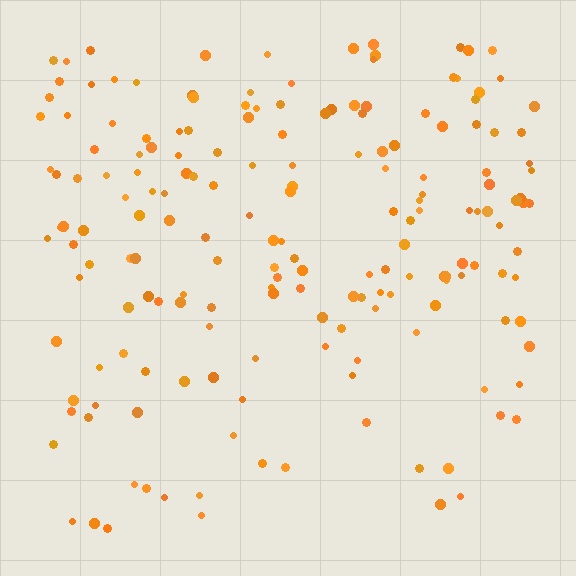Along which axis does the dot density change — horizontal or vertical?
Vertical.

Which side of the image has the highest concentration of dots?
The top.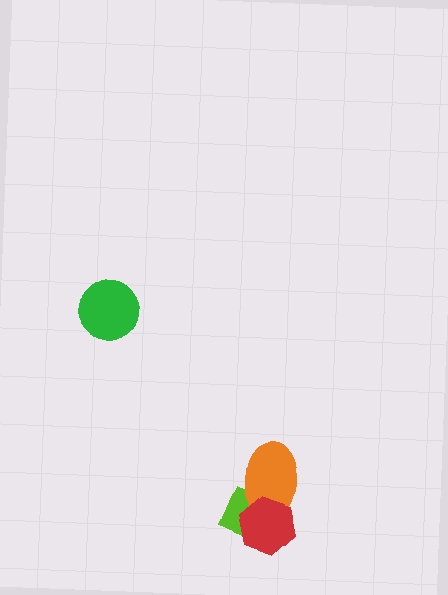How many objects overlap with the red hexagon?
2 objects overlap with the red hexagon.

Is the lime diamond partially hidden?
Yes, it is partially covered by another shape.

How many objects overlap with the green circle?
0 objects overlap with the green circle.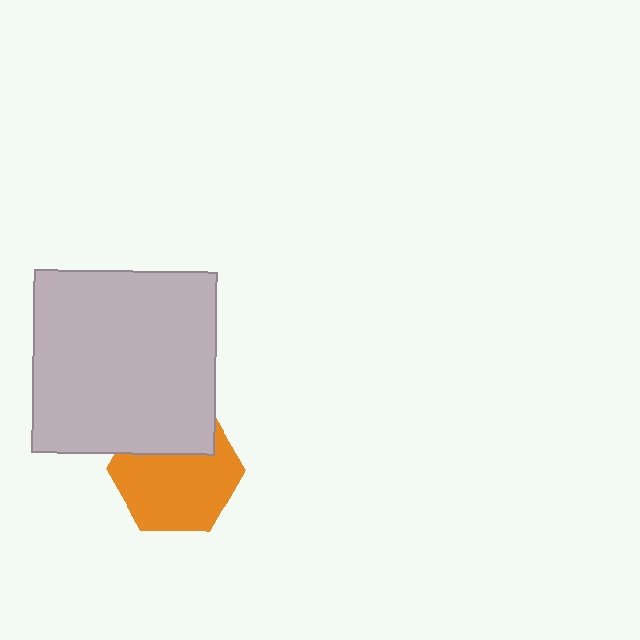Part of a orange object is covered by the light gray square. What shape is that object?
It is a hexagon.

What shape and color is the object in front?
The object in front is a light gray square.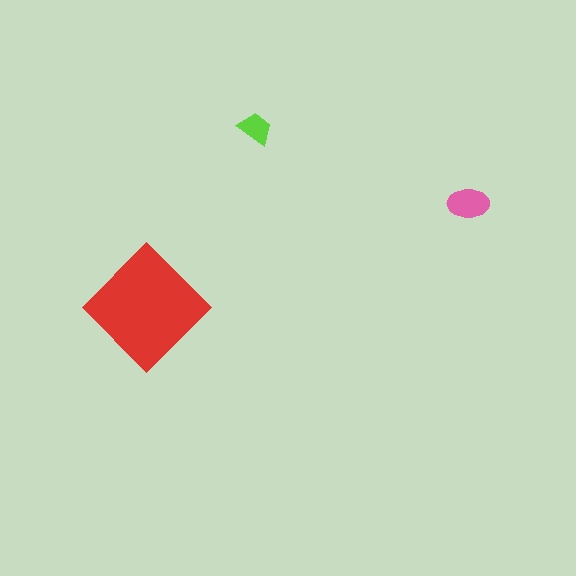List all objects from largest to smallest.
The red diamond, the pink ellipse, the lime trapezoid.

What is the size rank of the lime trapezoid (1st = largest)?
3rd.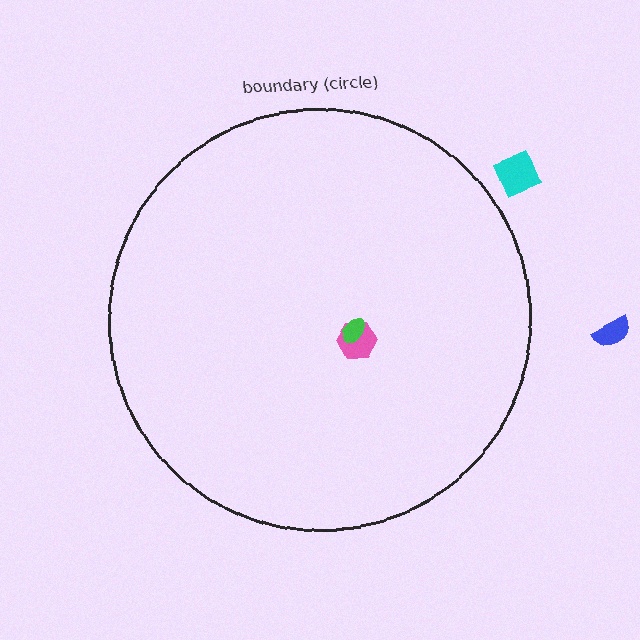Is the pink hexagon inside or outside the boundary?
Inside.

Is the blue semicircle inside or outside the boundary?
Outside.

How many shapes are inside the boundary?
2 inside, 2 outside.